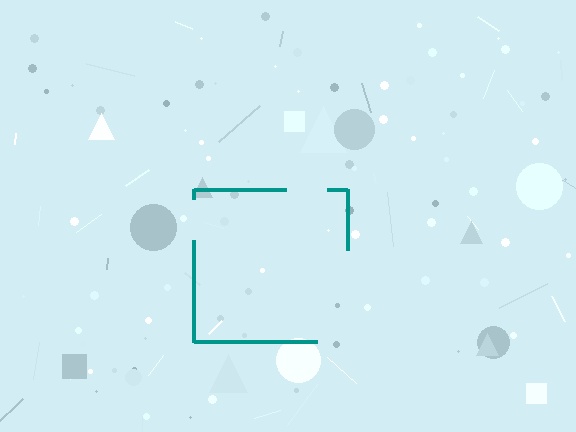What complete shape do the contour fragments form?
The contour fragments form a square.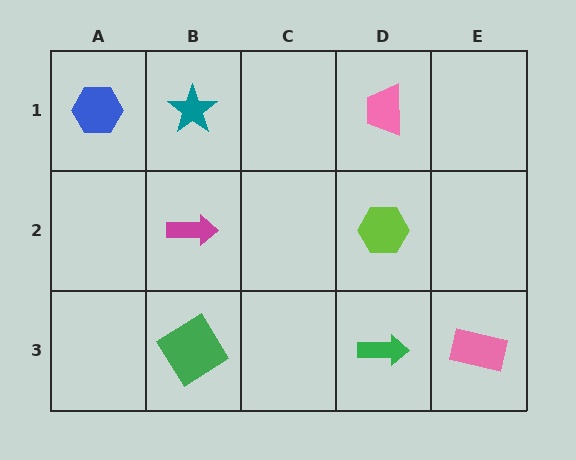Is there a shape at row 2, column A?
No, that cell is empty.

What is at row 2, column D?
A lime hexagon.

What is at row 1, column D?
A pink trapezoid.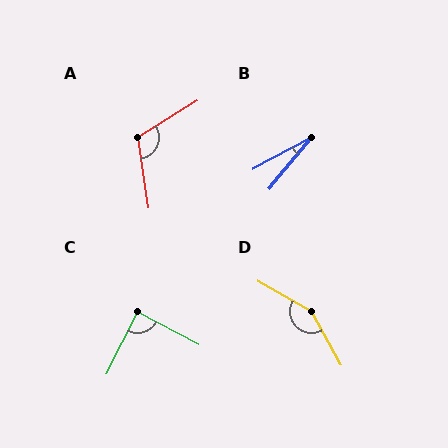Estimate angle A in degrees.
Approximately 113 degrees.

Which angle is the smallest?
B, at approximately 23 degrees.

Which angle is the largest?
D, at approximately 149 degrees.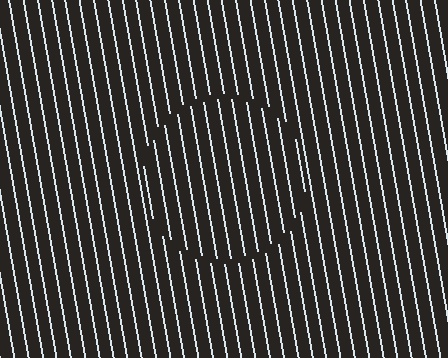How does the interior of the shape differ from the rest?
The interior of the shape contains the same grating, shifted by half a period — the contour is defined by the phase discontinuity where line-ends from the inner and outer gratings abut.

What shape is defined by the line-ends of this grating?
An illusory circle. The interior of the shape contains the same grating, shifted by half a period — the contour is defined by the phase discontinuity where line-ends from the inner and outer gratings abut.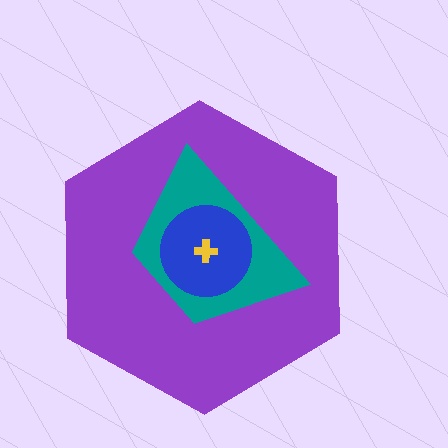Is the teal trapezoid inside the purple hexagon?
Yes.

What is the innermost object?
The yellow cross.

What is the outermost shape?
The purple hexagon.